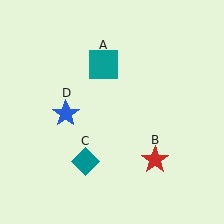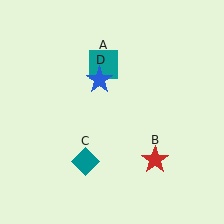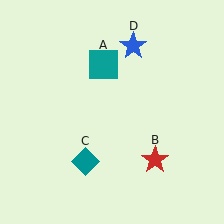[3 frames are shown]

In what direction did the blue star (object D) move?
The blue star (object D) moved up and to the right.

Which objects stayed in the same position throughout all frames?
Teal square (object A) and red star (object B) and teal diamond (object C) remained stationary.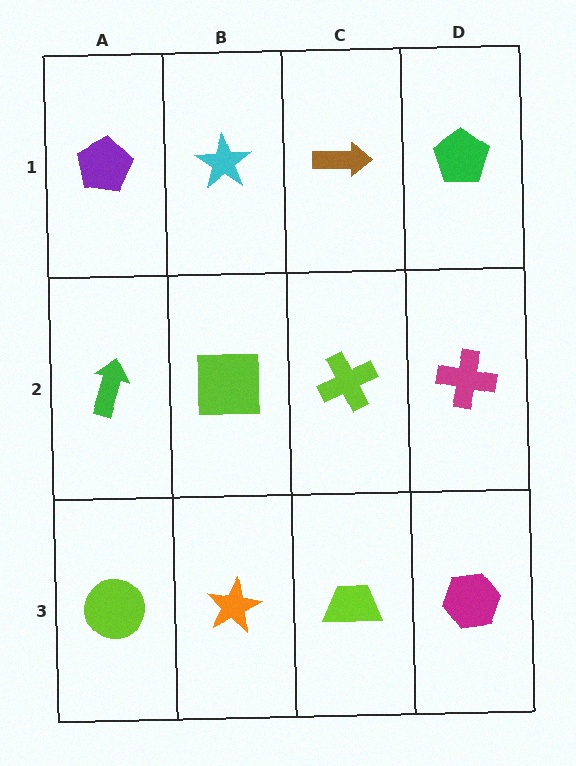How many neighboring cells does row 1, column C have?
3.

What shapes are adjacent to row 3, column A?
A green arrow (row 2, column A), an orange star (row 3, column B).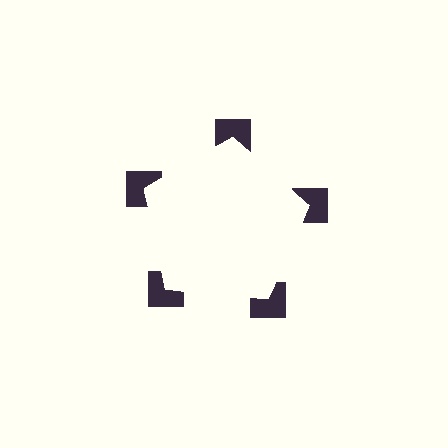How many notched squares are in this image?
There are 5 — one at each vertex of the illusory pentagon.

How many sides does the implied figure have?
5 sides.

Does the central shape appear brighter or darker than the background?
It typically appears slightly brighter than the background, even though no actual brightness change is drawn.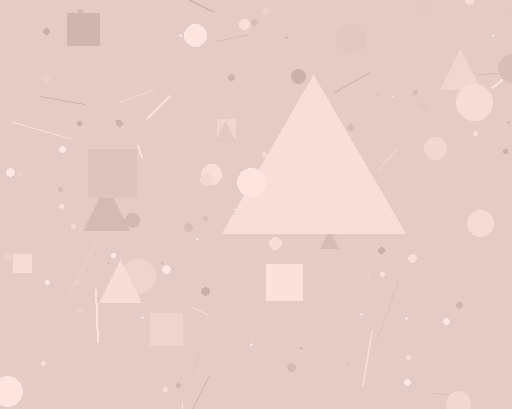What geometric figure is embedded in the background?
A triangle is embedded in the background.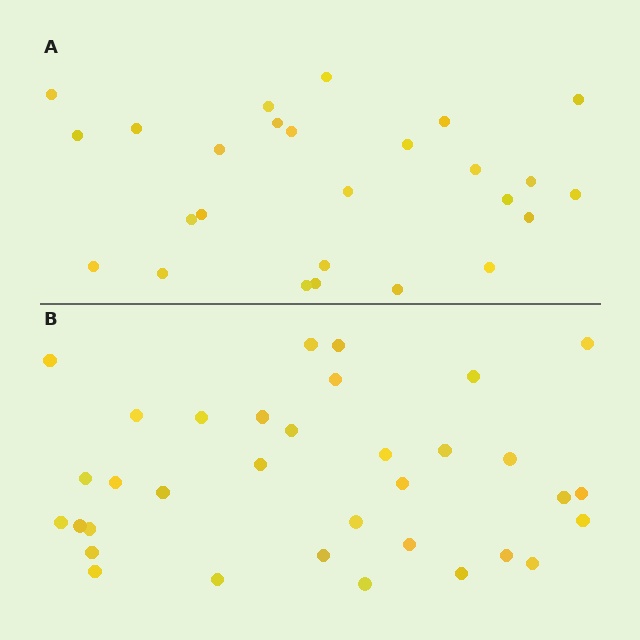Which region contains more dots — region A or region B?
Region B (the bottom region) has more dots.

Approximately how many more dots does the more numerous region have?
Region B has roughly 8 or so more dots than region A.